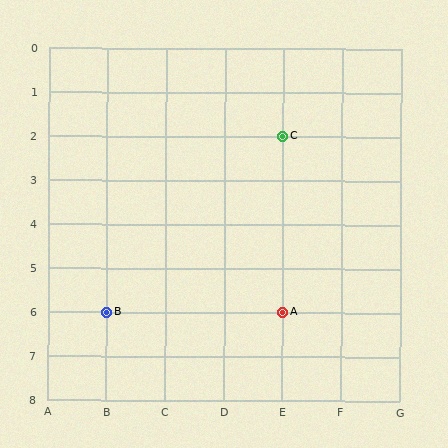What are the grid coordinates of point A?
Point A is at grid coordinates (E, 6).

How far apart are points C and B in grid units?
Points C and B are 3 columns and 4 rows apart (about 5.0 grid units diagonally).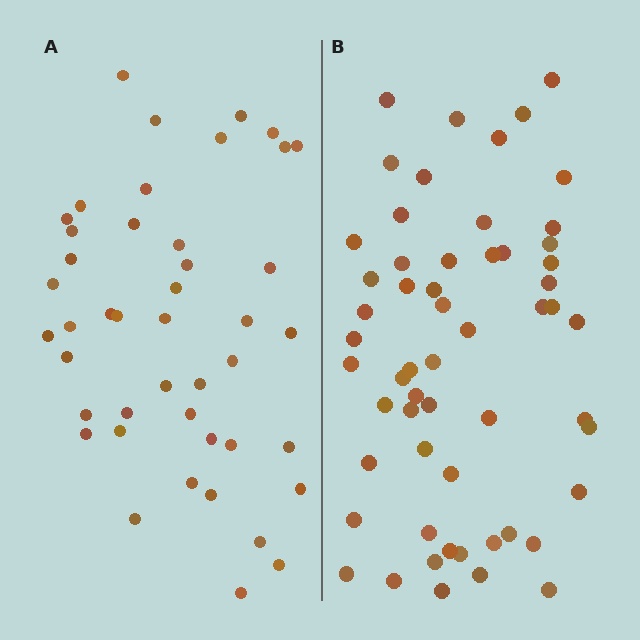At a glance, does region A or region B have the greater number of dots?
Region B (the right region) has more dots.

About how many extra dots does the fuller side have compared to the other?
Region B has approximately 15 more dots than region A.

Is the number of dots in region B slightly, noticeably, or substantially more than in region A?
Region B has noticeably more, but not dramatically so. The ratio is roughly 1.3 to 1.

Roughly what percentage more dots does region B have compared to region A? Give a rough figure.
About 30% more.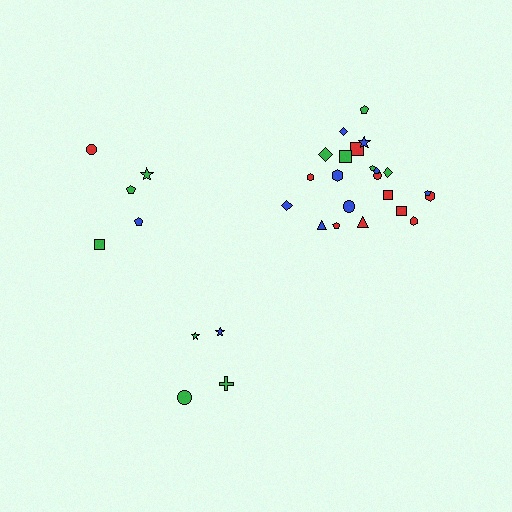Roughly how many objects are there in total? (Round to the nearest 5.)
Roughly 30 objects in total.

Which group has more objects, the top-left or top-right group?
The top-right group.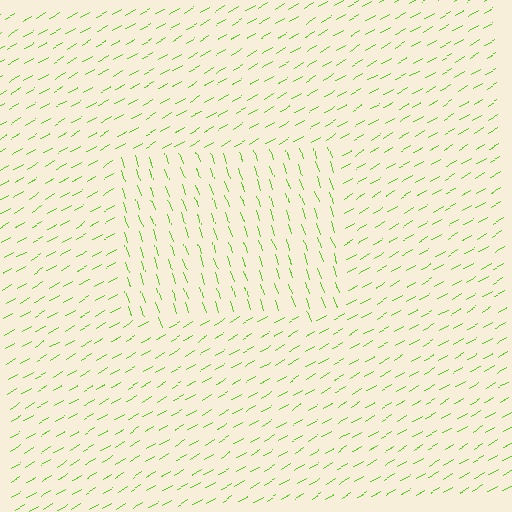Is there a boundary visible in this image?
Yes, there is a texture boundary formed by a change in line orientation.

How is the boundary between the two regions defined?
The boundary is defined purely by a change in line orientation (approximately 78 degrees difference). All lines are the same color and thickness.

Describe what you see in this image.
The image is filled with small lime line segments. A rectangle region in the image has lines oriented differently from the surrounding lines, creating a visible texture boundary.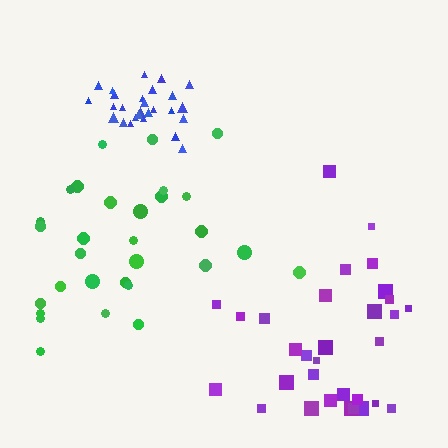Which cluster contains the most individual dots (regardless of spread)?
Purple (31).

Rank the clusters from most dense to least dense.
blue, green, purple.